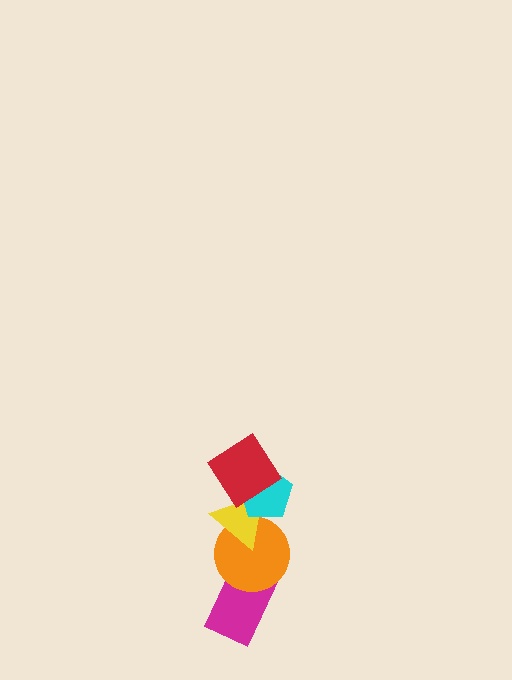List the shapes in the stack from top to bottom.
From top to bottom: the red diamond, the cyan pentagon, the yellow triangle, the orange circle, the magenta rectangle.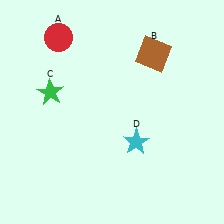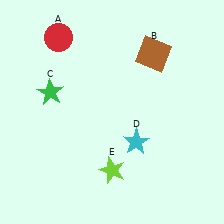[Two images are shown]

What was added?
A lime star (E) was added in Image 2.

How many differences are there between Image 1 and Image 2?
There is 1 difference between the two images.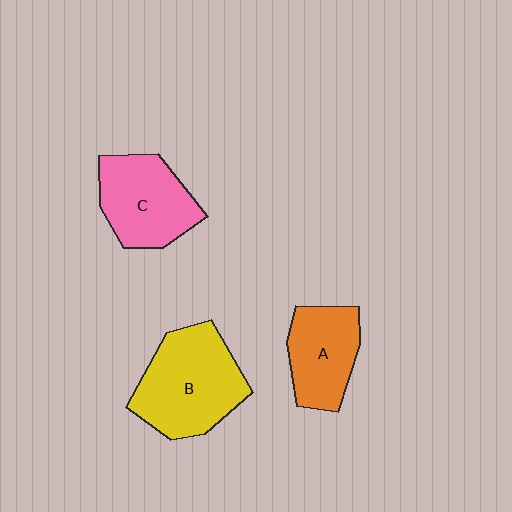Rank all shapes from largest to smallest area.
From largest to smallest: B (yellow), C (pink), A (orange).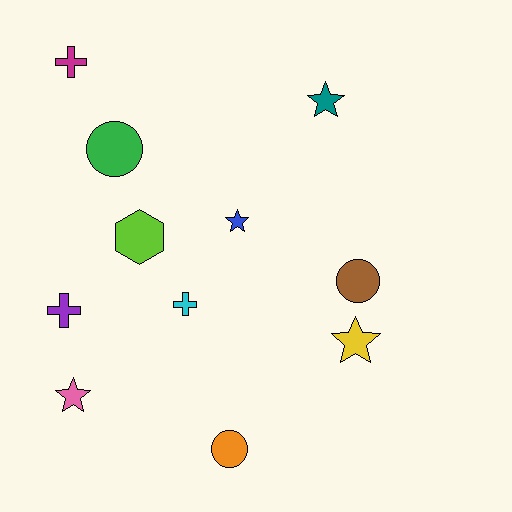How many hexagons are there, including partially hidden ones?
There is 1 hexagon.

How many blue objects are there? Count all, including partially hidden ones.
There is 1 blue object.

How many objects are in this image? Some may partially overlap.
There are 11 objects.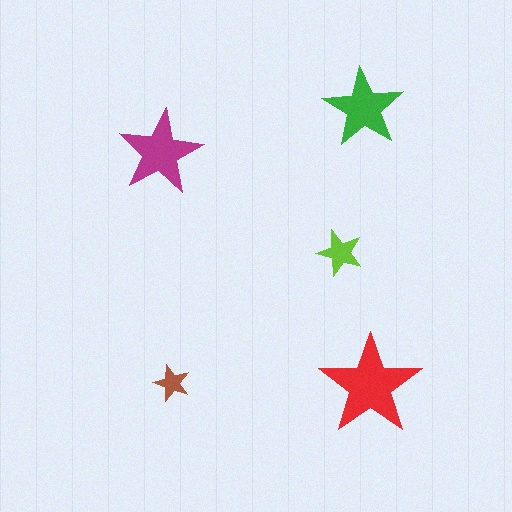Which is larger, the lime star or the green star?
The green one.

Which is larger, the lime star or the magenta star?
The magenta one.